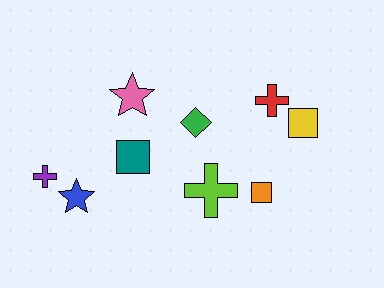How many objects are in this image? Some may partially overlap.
There are 9 objects.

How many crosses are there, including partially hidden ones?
There are 3 crosses.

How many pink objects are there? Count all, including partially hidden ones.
There is 1 pink object.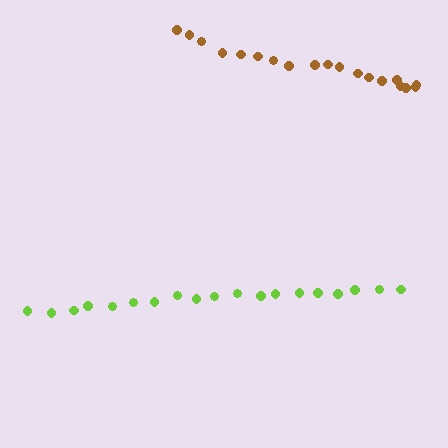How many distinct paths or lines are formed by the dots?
There are 2 distinct paths.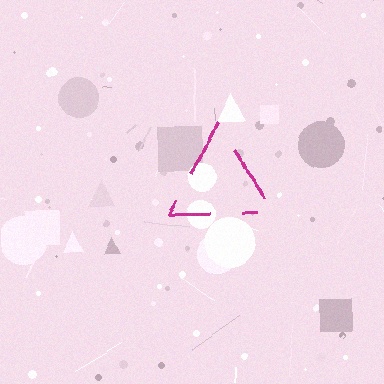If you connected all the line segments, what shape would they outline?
They would outline a triangle.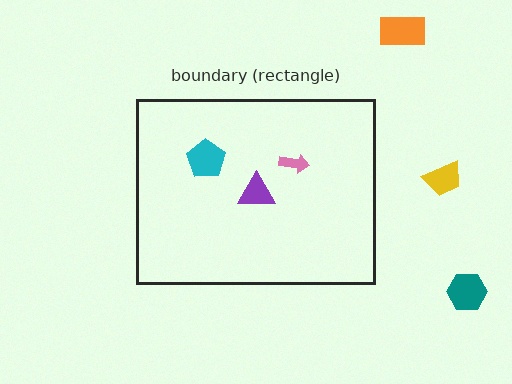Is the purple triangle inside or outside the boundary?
Inside.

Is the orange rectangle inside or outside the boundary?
Outside.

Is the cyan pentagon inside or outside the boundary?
Inside.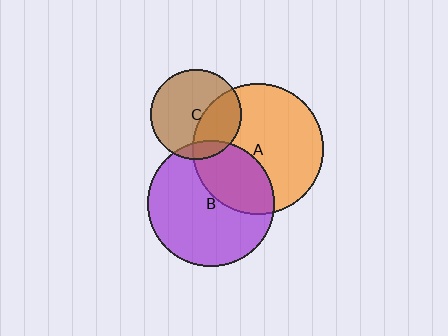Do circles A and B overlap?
Yes.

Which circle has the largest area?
Circle A (orange).